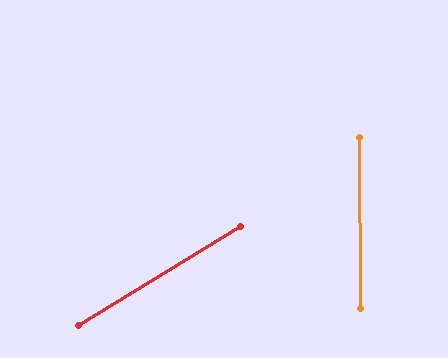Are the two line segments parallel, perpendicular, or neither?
Neither parallel nor perpendicular — they differ by about 59°.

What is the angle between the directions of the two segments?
Approximately 59 degrees.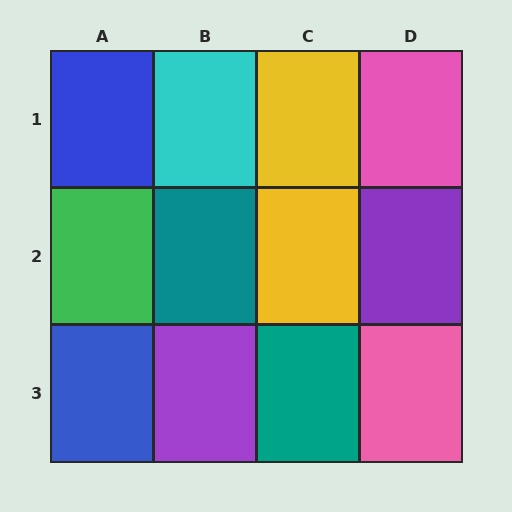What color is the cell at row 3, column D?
Pink.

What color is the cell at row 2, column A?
Green.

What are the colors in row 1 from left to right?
Blue, cyan, yellow, pink.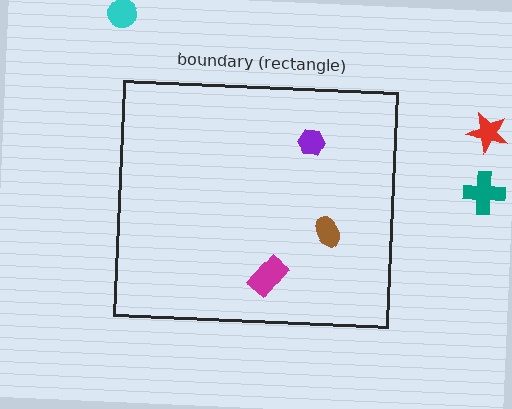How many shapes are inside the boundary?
3 inside, 3 outside.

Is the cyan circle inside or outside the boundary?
Outside.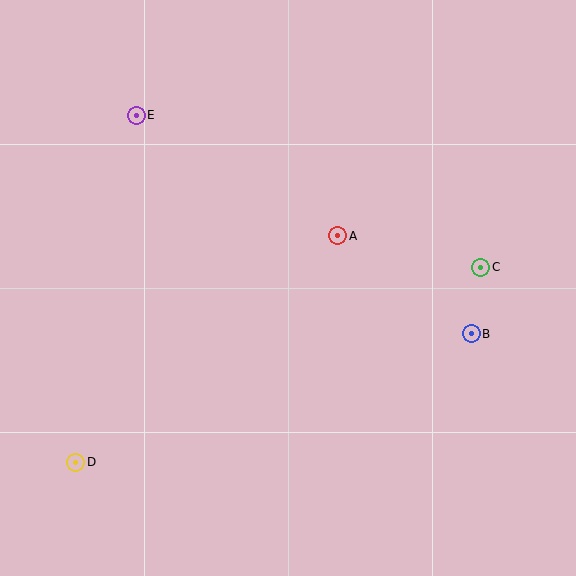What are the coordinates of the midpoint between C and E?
The midpoint between C and E is at (309, 191).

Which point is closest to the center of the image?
Point A at (338, 236) is closest to the center.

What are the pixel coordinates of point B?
Point B is at (471, 334).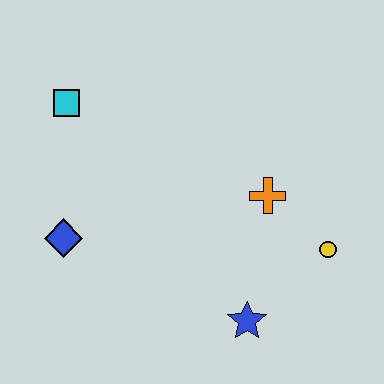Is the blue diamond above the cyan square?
No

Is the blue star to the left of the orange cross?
Yes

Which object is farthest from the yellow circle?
The cyan square is farthest from the yellow circle.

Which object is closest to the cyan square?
The blue diamond is closest to the cyan square.